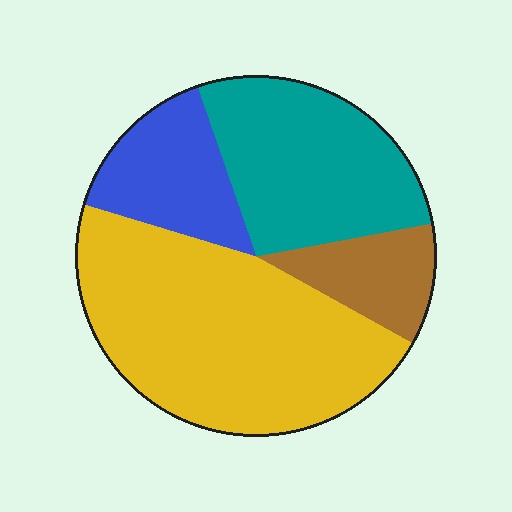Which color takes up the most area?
Yellow, at roughly 45%.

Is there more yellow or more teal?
Yellow.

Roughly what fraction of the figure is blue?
Blue takes up about one sixth (1/6) of the figure.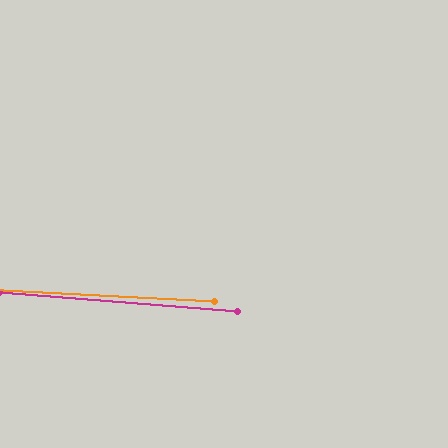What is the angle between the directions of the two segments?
Approximately 1 degree.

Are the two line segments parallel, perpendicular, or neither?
Parallel — their directions differ by only 1.5°.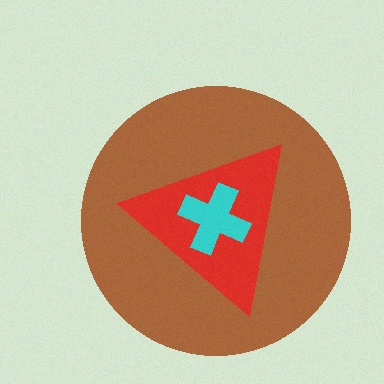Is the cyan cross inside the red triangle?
Yes.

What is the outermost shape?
The brown circle.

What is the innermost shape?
The cyan cross.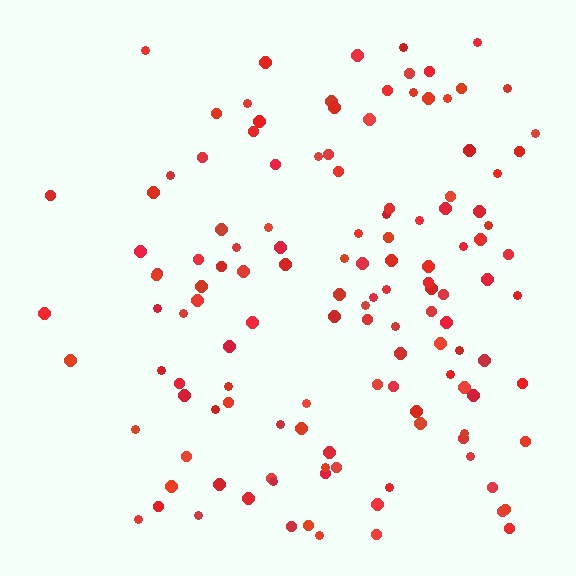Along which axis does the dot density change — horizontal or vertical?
Horizontal.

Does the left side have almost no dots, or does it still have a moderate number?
Still a moderate number, just noticeably fewer than the right.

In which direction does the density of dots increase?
From left to right, with the right side densest.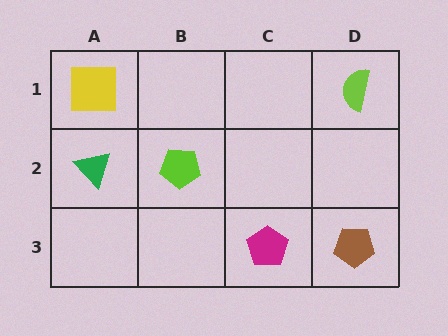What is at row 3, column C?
A magenta pentagon.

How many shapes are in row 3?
2 shapes.